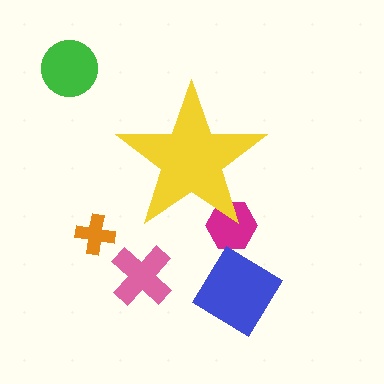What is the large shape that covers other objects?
A yellow star.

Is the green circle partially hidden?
No, the green circle is fully visible.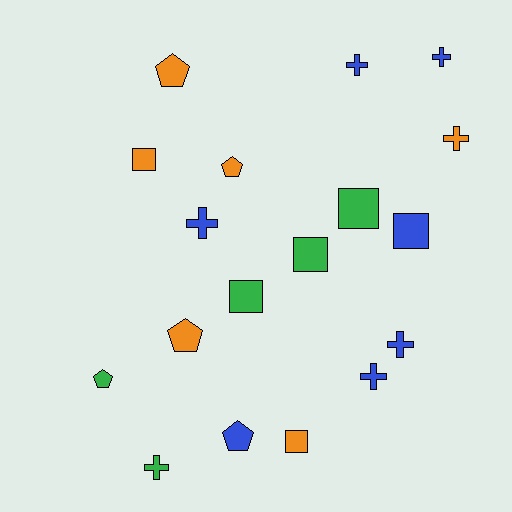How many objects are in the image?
There are 18 objects.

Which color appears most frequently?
Blue, with 7 objects.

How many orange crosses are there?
There is 1 orange cross.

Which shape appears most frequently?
Cross, with 7 objects.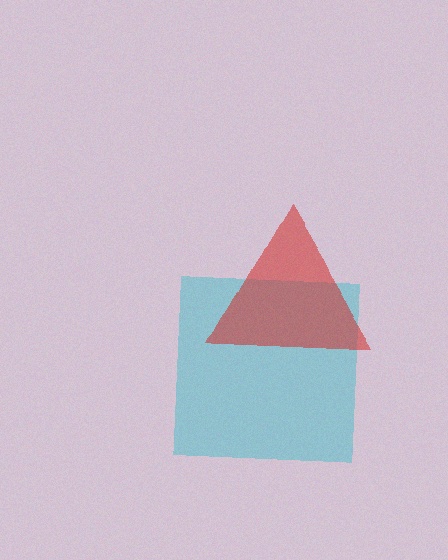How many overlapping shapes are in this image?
There are 2 overlapping shapes in the image.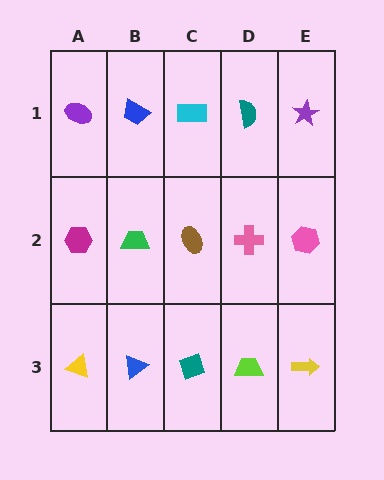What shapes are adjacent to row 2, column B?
A blue trapezoid (row 1, column B), a blue triangle (row 3, column B), a magenta hexagon (row 2, column A), a brown ellipse (row 2, column C).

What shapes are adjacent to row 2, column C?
A cyan rectangle (row 1, column C), a teal diamond (row 3, column C), a green trapezoid (row 2, column B), a pink cross (row 2, column D).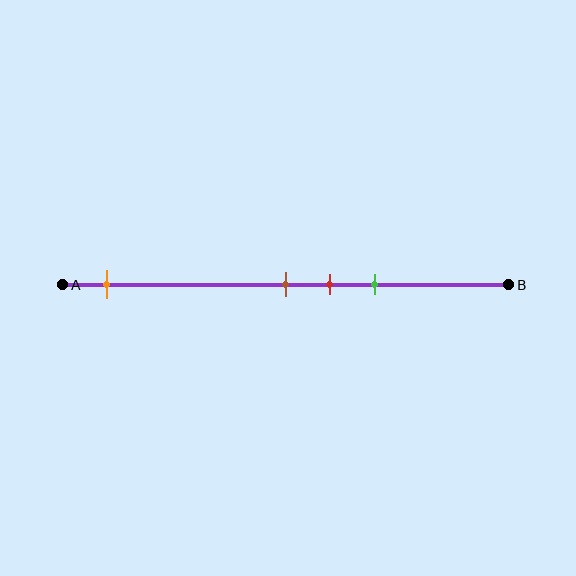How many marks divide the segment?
There are 4 marks dividing the segment.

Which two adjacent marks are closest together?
The brown and red marks are the closest adjacent pair.